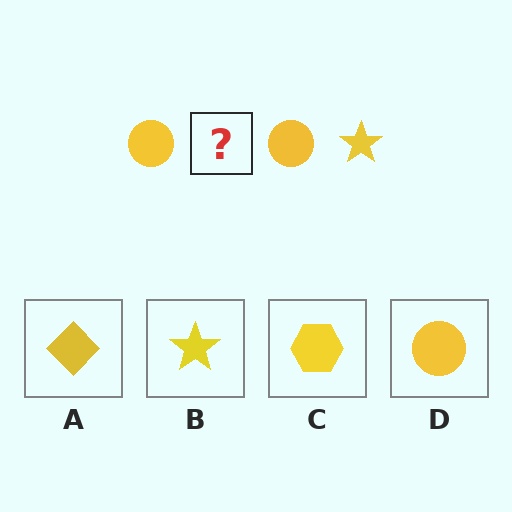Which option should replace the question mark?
Option B.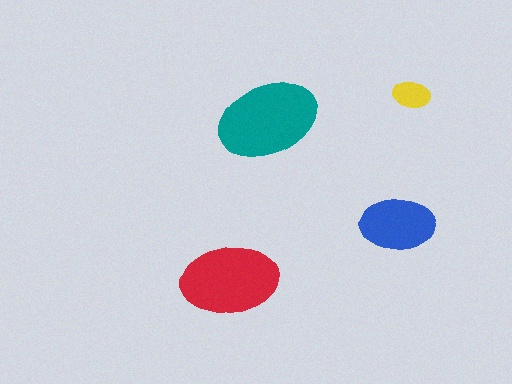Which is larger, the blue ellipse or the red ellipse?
The red one.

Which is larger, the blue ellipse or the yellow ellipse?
The blue one.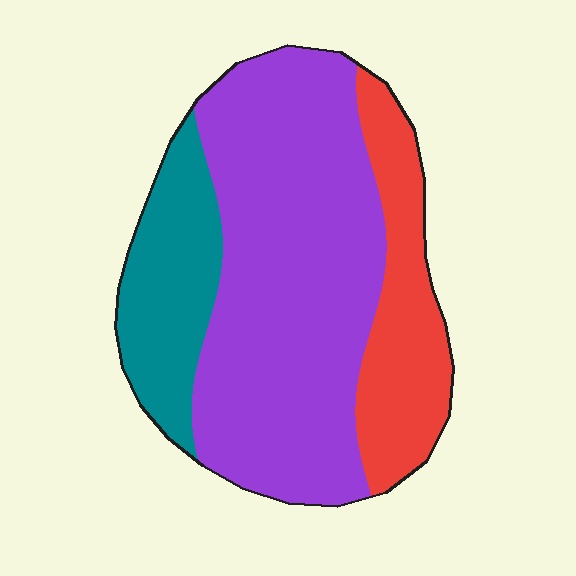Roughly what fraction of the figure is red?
Red covers 21% of the figure.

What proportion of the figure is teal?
Teal takes up about one fifth (1/5) of the figure.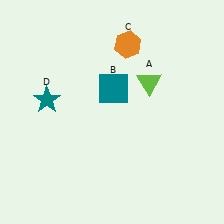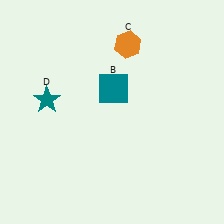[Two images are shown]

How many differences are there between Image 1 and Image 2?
There is 1 difference between the two images.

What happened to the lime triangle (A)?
The lime triangle (A) was removed in Image 2. It was in the top-right area of Image 1.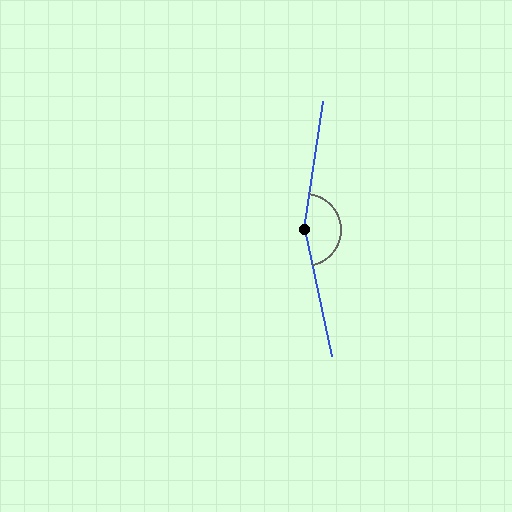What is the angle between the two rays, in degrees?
Approximately 160 degrees.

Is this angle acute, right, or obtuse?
It is obtuse.